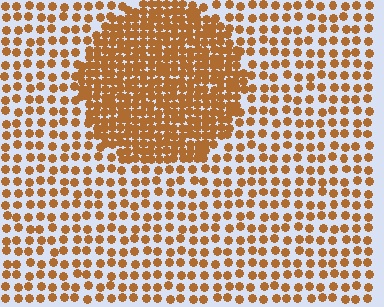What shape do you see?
I see a circle.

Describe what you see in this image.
The image contains small brown elements arranged at two different densities. A circle-shaped region is visible where the elements are more densely packed than the surrounding area.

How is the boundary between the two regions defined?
The boundary is defined by a change in element density (approximately 2.3x ratio). All elements are the same color, size, and shape.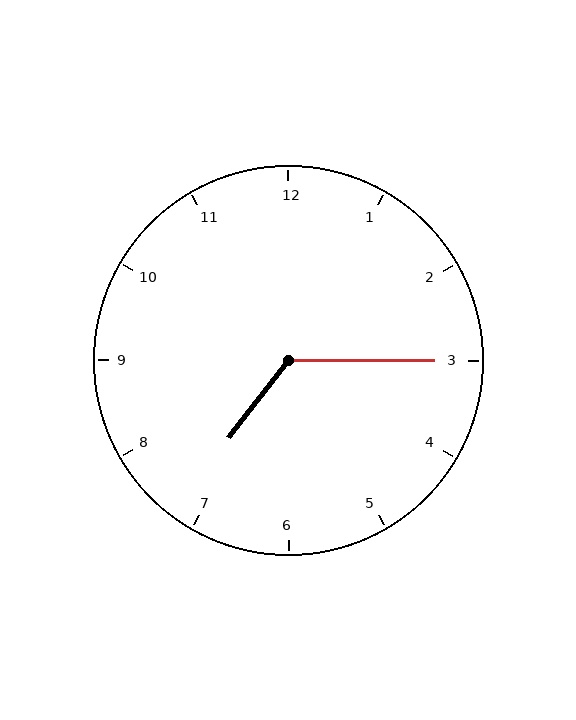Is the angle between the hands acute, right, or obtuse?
It is obtuse.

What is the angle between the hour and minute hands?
Approximately 128 degrees.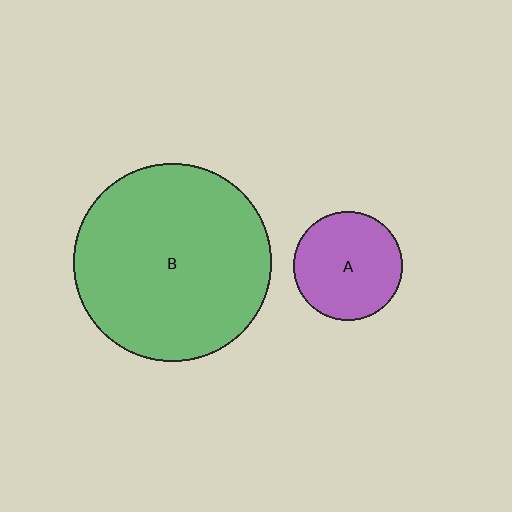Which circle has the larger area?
Circle B (green).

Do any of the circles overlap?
No, none of the circles overlap.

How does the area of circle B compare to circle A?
Approximately 3.3 times.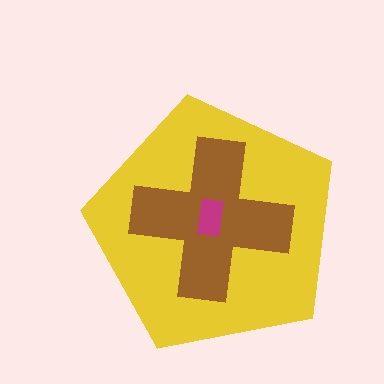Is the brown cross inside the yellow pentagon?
Yes.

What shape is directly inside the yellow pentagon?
The brown cross.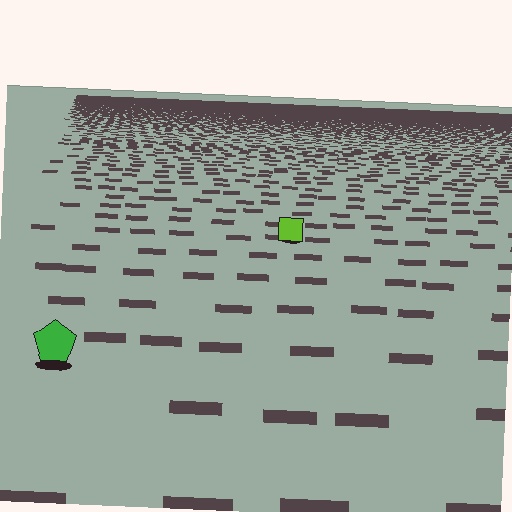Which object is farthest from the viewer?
The lime square is farthest from the viewer. It appears smaller and the ground texture around it is denser.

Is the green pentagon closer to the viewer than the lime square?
Yes. The green pentagon is closer — you can tell from the texture gradient: the ground texture is coarser near it.